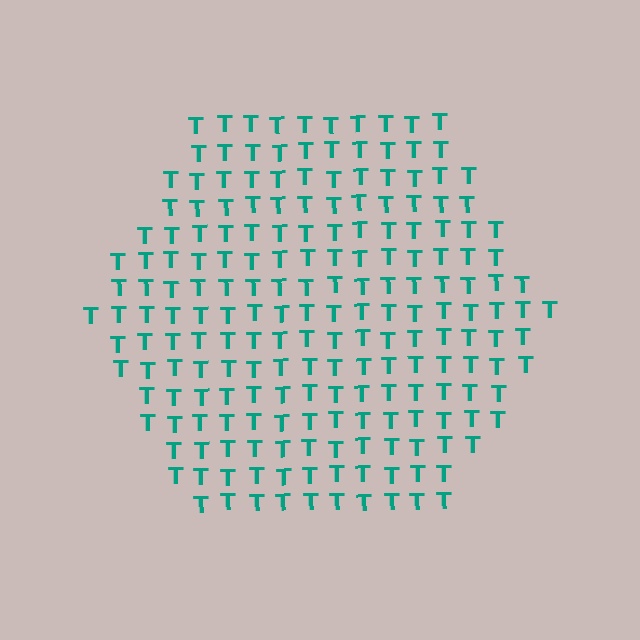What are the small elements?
The small elements are letter T's.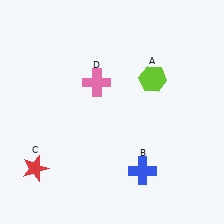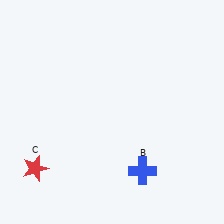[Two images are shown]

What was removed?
The lime hexagon (A), the pink cross (D) were removed in Image 2.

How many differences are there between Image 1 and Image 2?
There are 2 differences between the two images.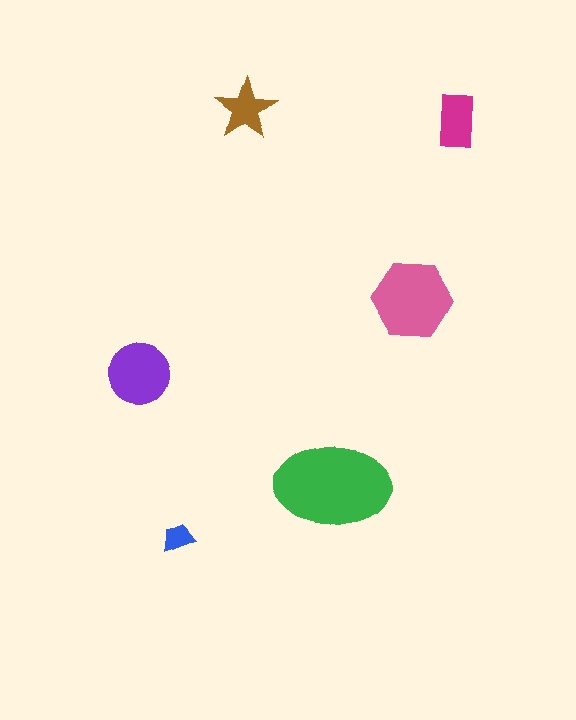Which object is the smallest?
The blue trapezoid.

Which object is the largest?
The green ellipse.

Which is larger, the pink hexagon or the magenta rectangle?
The pink hexagon.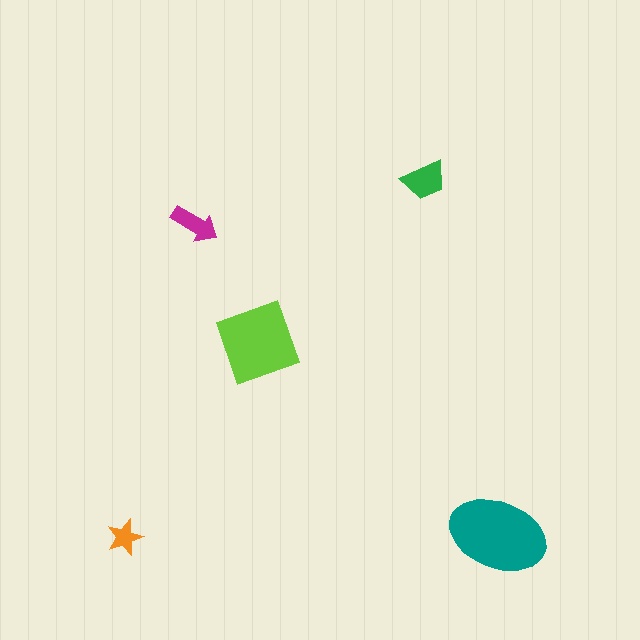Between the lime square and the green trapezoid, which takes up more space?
The lime square.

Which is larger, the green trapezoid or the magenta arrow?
The green trapezoid.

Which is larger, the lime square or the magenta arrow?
The lime square.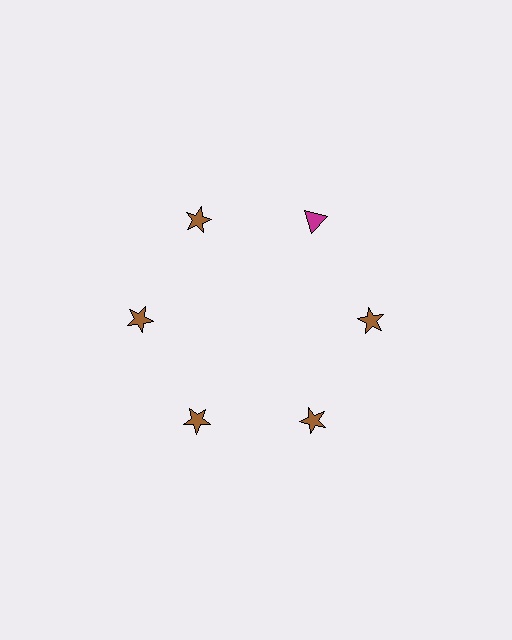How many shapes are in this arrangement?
There are 6 shapes arranged in a ring pattern.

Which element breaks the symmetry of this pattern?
The magenta triangle at roughly the 1 o'clock position breaks the symmetry. All other shapes are brown stars.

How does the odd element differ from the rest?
It differs in both color (magenta instead of brown) and shape (triangle instead of star).